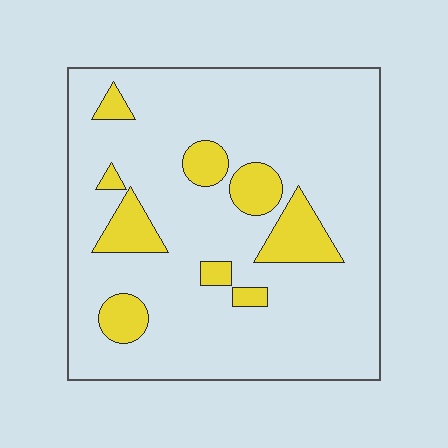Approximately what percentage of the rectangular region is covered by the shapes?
Approximately 15%.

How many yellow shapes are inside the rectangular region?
9.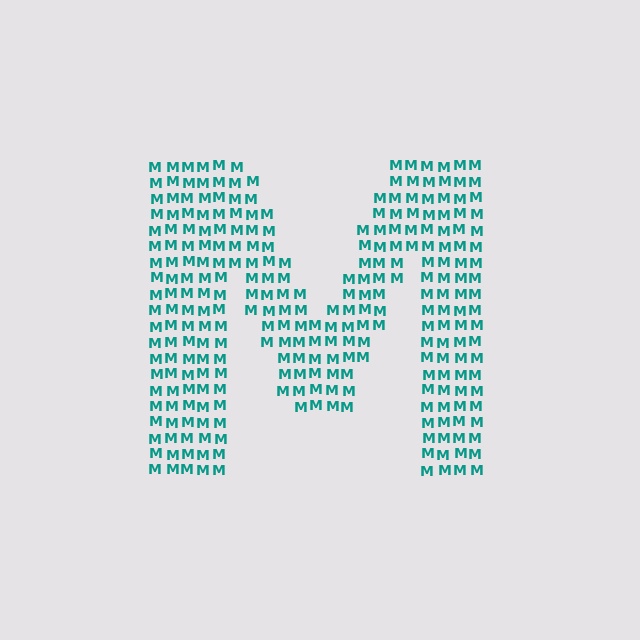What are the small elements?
The small elements are letter M's.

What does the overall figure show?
The overall figure shows the letter M.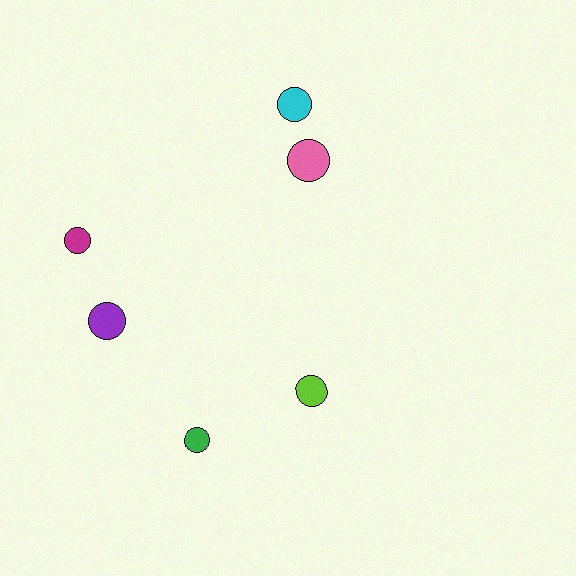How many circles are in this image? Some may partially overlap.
There are 6 circles.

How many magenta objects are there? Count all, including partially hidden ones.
There is 1 magenta object.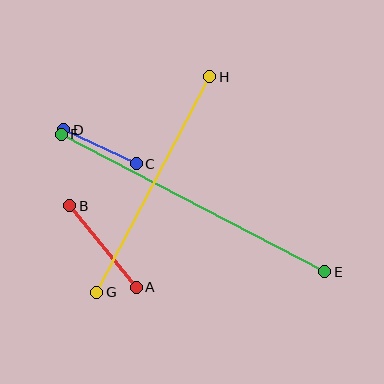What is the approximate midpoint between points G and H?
The midpoint is at approximately (153, 184) pixels.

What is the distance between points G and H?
The distance is approximately 243 pixels.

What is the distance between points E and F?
The distance is approximately 297 pixels.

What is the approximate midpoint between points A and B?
The midpoint is at approximately (103, 246) pixels.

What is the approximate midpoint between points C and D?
The midpoint is at approximately (100, 147) pixels.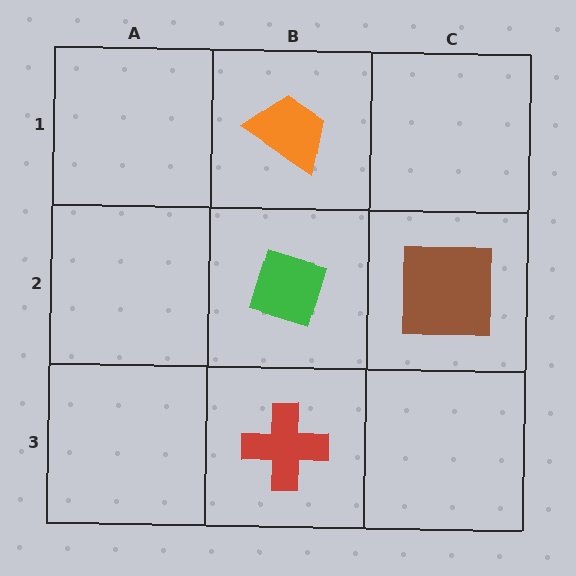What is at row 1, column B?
An orange trapezoid.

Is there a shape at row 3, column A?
No, that cell is empty.